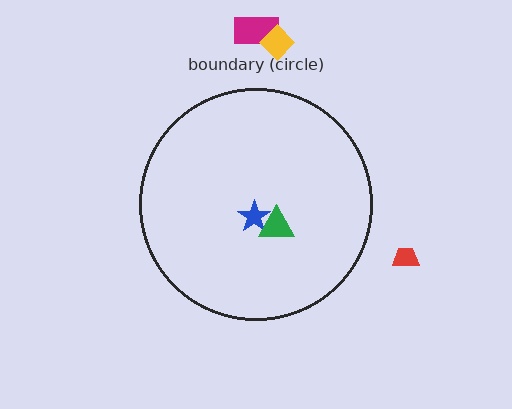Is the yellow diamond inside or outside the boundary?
Outside.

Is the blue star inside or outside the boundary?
Inside.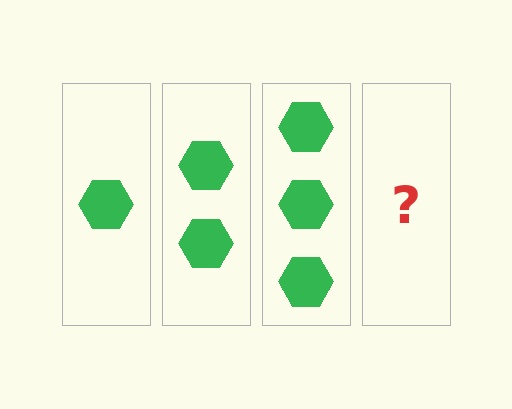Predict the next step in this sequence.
The next step is 4 hexagons.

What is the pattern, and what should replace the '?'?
The pattern is that each step adds one more hexagon. The '?' should be 4 hexagons.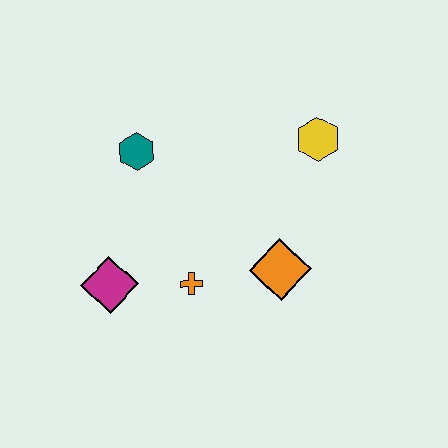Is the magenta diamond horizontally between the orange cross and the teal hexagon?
No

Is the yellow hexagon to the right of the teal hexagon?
Yes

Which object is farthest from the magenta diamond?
The yellow hexagon is farthest from the magenta diamond.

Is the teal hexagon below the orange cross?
No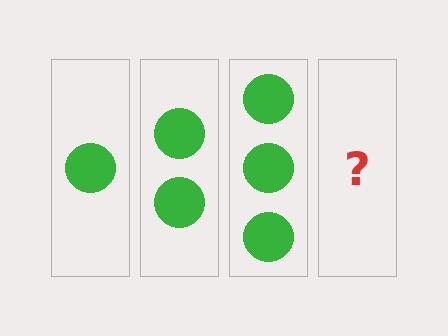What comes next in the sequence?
The next element should be 4 circles.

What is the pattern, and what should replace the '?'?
The pattern is that each step adds one more circle. The '?' should be 4 circles.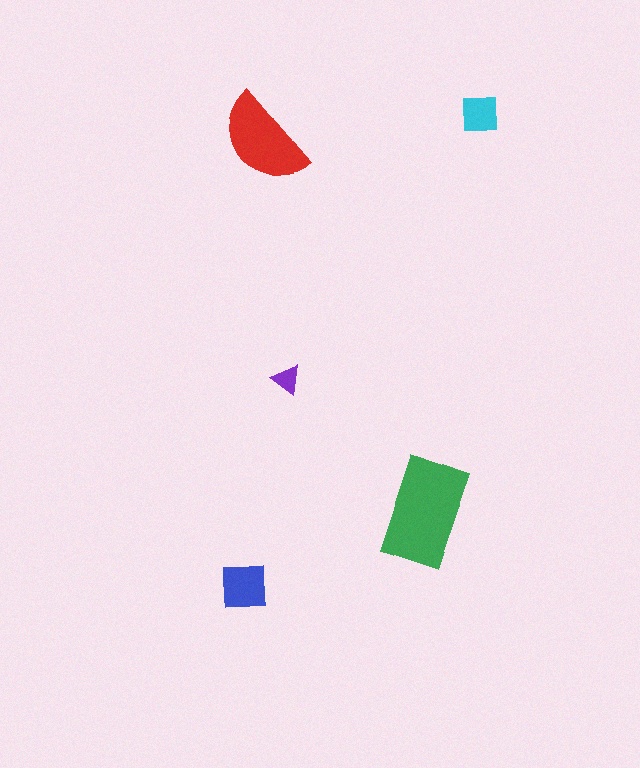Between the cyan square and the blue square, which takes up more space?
The blue square.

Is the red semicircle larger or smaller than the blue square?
Larger.